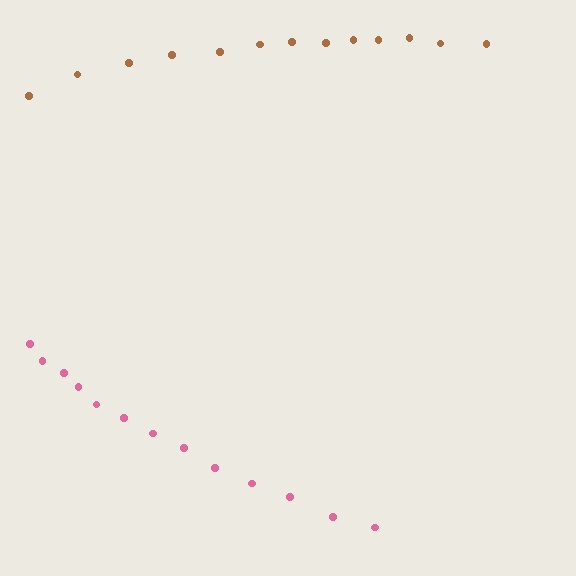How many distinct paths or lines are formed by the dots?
There are 2 distinct paths.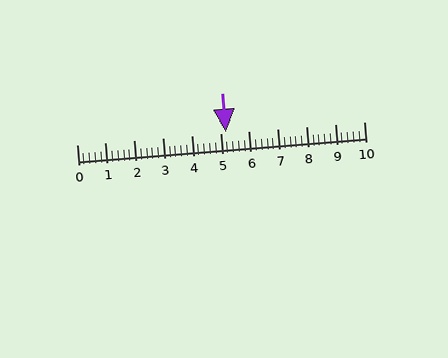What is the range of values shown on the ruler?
The ruler shows values from 0 to 10.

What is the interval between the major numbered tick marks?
The major tick marks are spaced 1 units apart.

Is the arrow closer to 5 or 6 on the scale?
The arrow is closer to 5.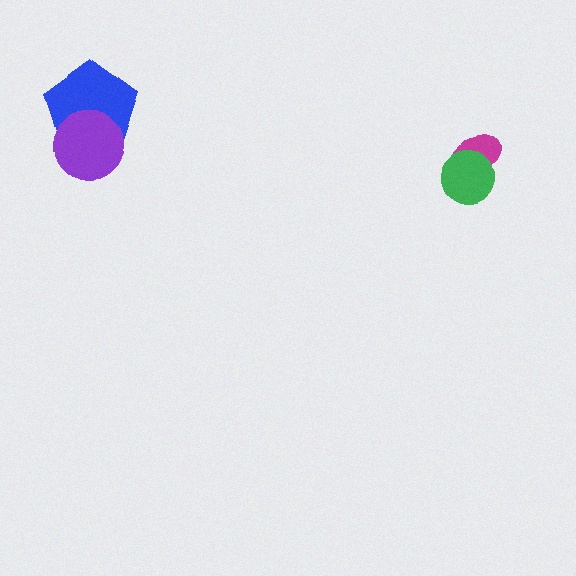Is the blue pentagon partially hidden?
Yes, it is partially covered by another shape.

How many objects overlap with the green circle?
1 object overlaps with the green circle.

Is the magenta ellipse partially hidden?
Yes, it is partially covered by another shape.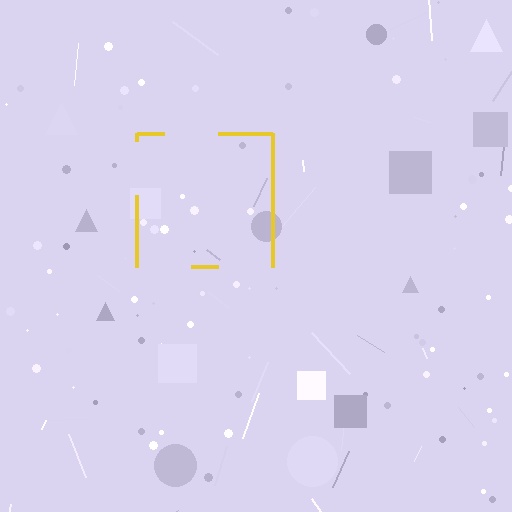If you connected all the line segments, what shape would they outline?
They would outline a square.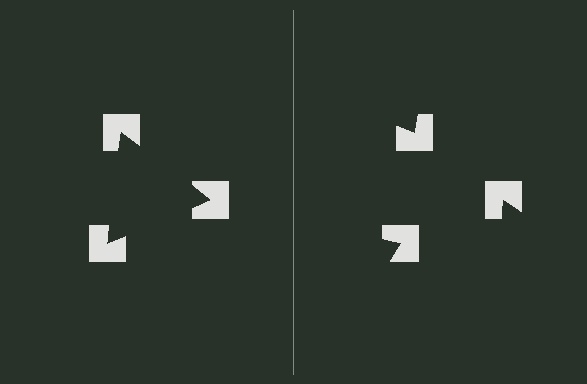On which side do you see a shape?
An illusory triangle appears on the left side. On the right side the wedge cuts are rotated, so no coherent shape forms.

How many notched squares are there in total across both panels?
6 — 3 on each side.